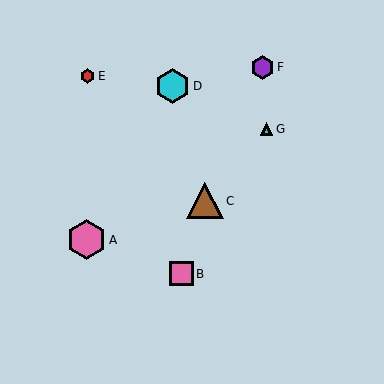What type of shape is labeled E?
Shape E is a red hexagon.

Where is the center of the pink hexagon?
The center of the pink hexagon is at (86, 240).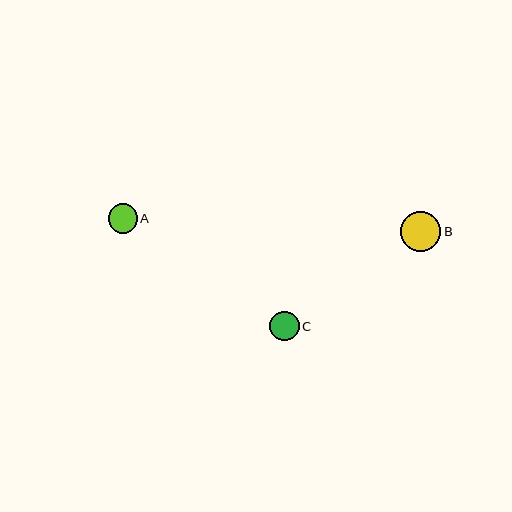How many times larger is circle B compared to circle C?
Circle B is approximately 1.4 times the size of circle C.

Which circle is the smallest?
Circle A is the smallest with a size of approximately 29 pixels.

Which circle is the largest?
Circle B is the largest with a size of approximately 41 pixels.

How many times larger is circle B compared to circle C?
Circle B is approximately 1.4 times the size of circle C.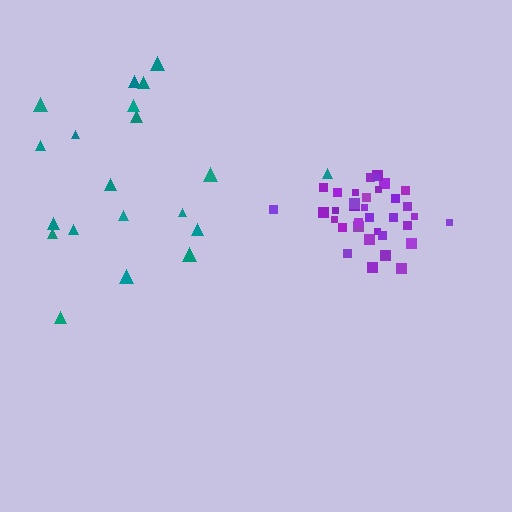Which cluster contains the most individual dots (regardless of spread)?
Purple (35).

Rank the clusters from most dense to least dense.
purple, teal.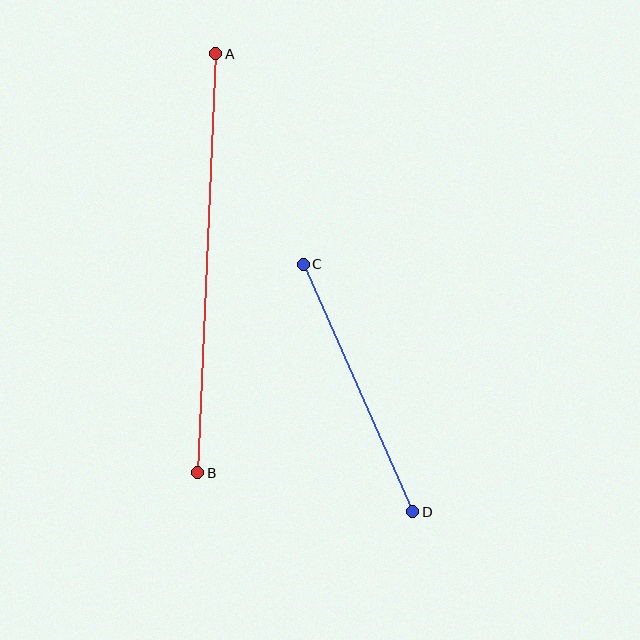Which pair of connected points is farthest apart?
Points A and B are farthest apart.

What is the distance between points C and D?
The distance is approximately 271 pixels.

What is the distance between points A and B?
The distance is approximately 419 pixels.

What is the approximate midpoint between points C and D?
The midpoint is at approximately (358, 388) pixels.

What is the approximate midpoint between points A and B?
The midpoint is at approximately (207, 263) pixels.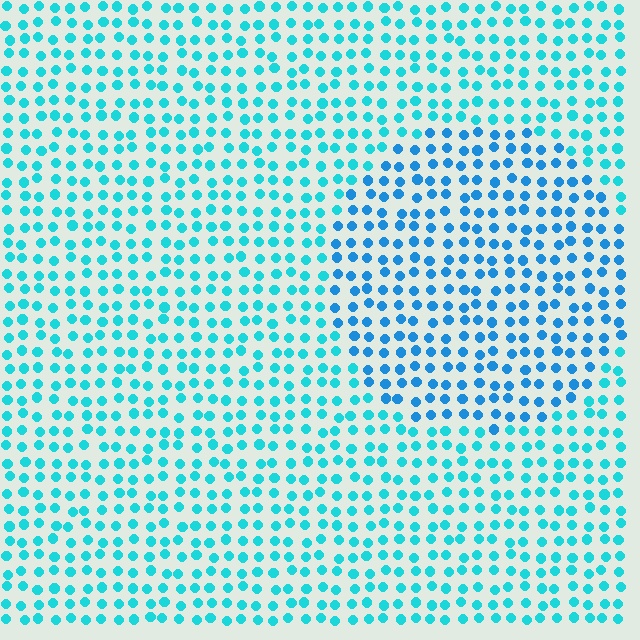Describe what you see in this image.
The image is filled with small cyan elements in a uniform arrangement. A circle-shaped region is visible where the elements are tinted to a slightly different hue, forming a subtle color boundary.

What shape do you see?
I see a circle.